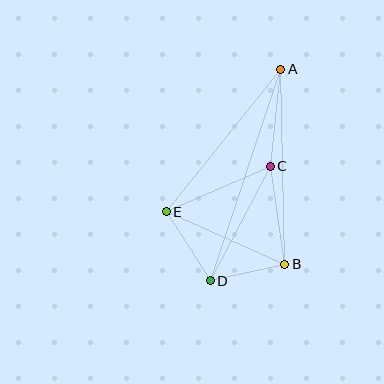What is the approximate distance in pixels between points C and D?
The distance between C and D is approximately 129 pixels.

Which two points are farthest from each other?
Points A and D are farthest from each other.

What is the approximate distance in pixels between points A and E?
The distance between A and E is approximately 183 pixels.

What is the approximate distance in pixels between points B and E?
The distance between B and E is approximately 130 pixels.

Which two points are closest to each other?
Points B and D are closest to each other.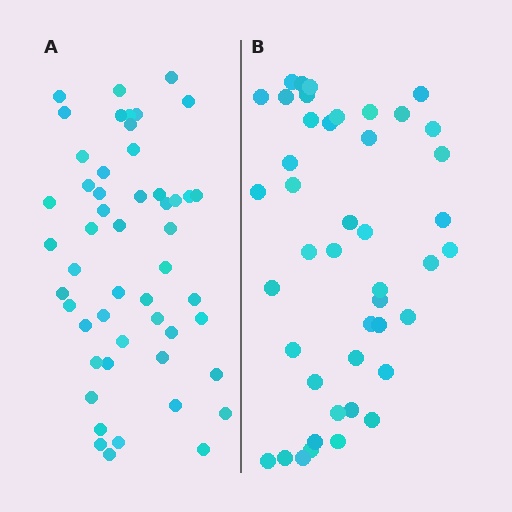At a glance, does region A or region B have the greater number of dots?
Region A (the left region) has more dots.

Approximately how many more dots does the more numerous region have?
Region A has roughly 8 or so more dots than region B.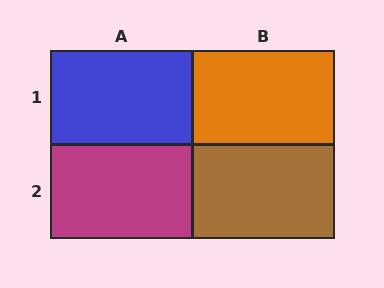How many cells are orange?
1 cell is orange.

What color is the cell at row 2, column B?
Brown.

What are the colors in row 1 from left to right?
Blue, orange.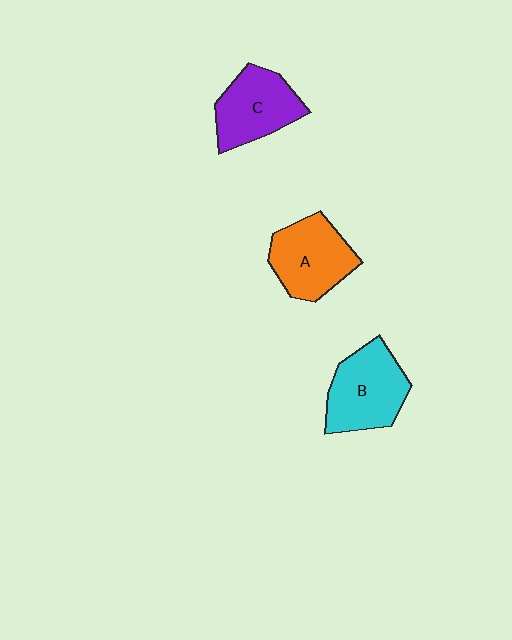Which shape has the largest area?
Shape B (cyan).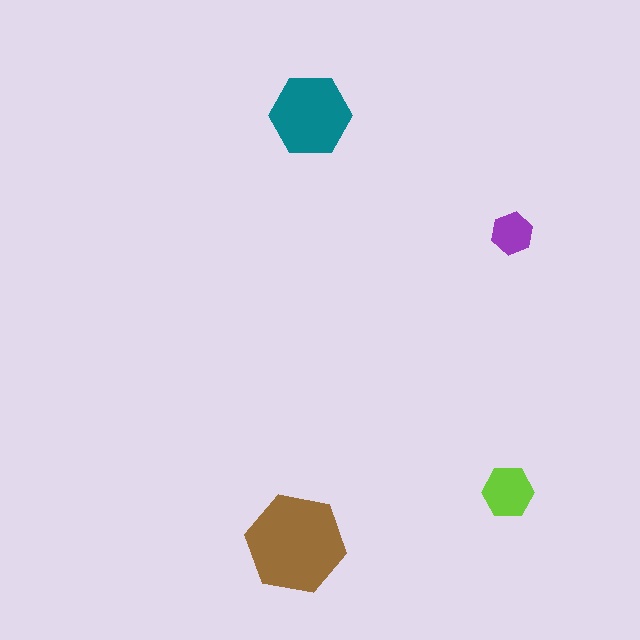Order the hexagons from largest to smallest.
the brown one, the teal one, the lime one, the purple one.